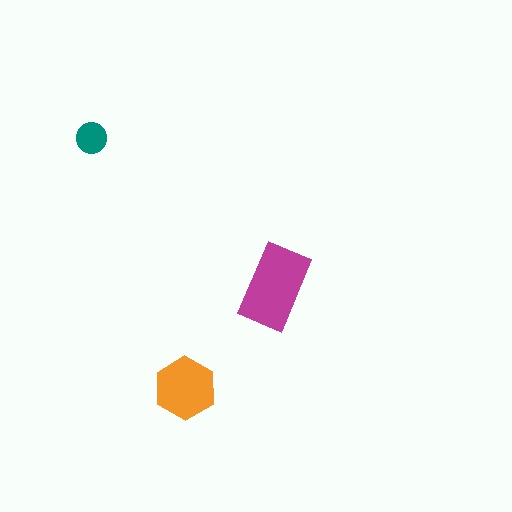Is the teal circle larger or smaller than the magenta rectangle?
Smaller.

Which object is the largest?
The magenta rectangle.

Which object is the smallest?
The teal circle.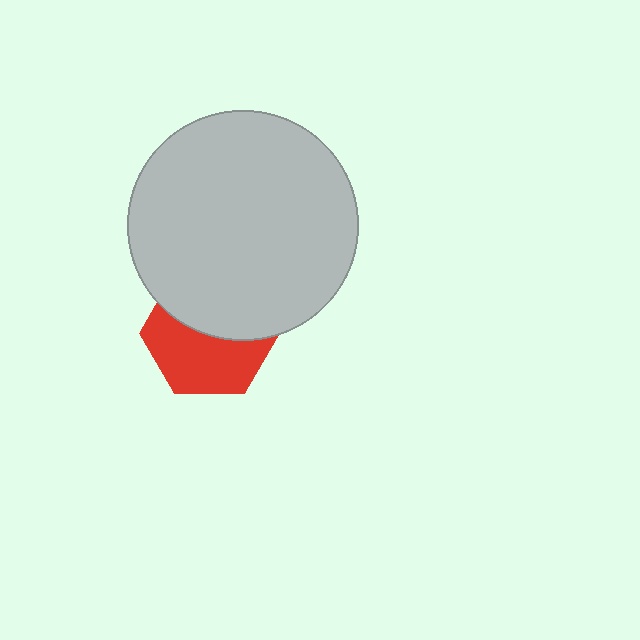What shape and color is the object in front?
The object in front is a light gray circle.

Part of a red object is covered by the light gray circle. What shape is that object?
It is a hexagon.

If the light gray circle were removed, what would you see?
You would see the complete red hexagon.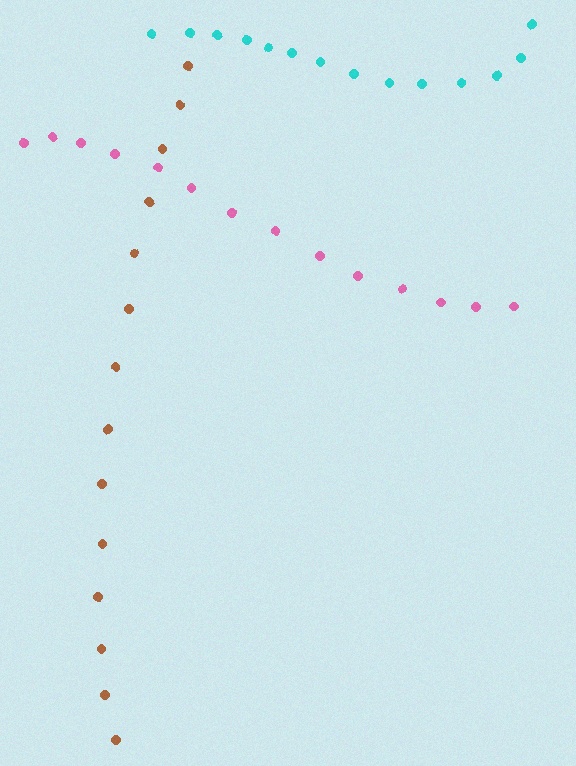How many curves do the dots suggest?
There are 3 distinct paths.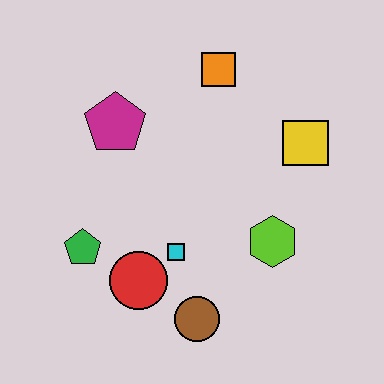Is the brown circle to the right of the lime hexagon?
No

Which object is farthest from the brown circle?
The orange square is farthest from the brown circle.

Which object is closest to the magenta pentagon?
The orange square is closest to the magenta pentagon.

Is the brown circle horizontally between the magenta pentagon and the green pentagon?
No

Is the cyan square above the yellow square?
No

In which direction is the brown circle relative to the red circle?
The brown circle is to the right of the red circle.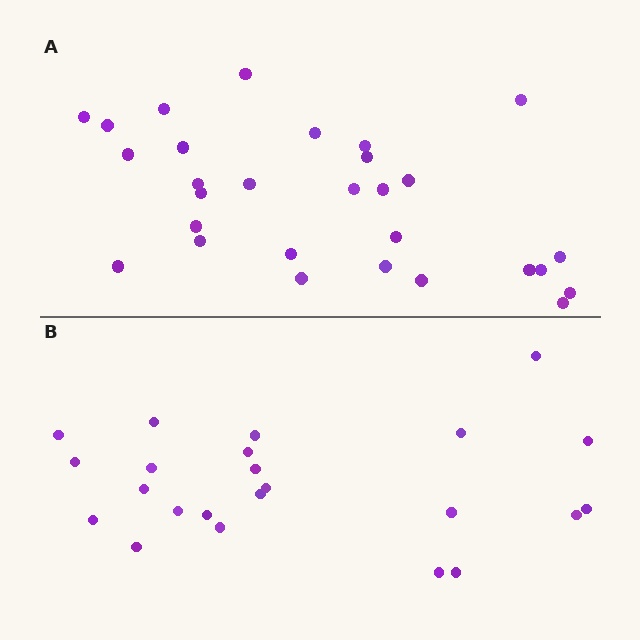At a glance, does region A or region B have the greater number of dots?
Region A (the top region) has more dots.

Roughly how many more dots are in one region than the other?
Region A has about 6 more dots than region B.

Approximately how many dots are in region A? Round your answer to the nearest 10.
About 30 dots. (The exact count is 29, which rounds to 30.)